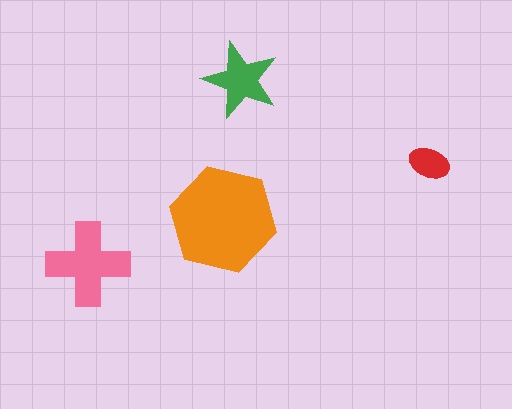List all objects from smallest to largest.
The red ellipse, the green star, the pink cross, the orange hexagon.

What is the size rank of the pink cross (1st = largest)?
2nd.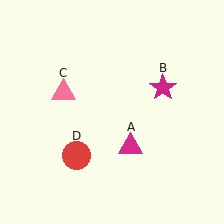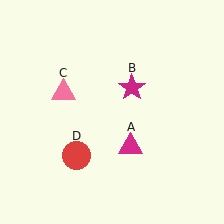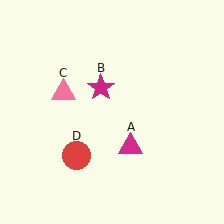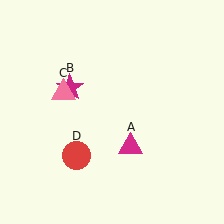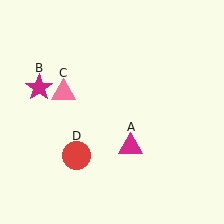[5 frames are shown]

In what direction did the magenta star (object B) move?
The magenta star (object B) moved left.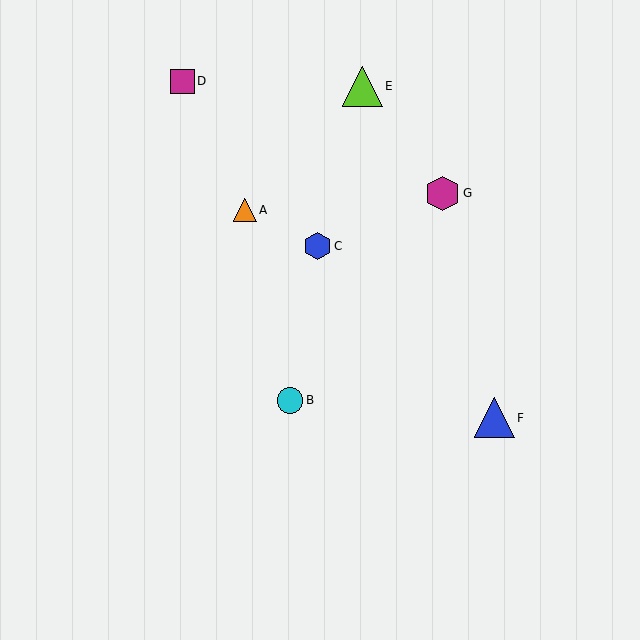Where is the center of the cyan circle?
The center of the cyan circle is at (290, 400).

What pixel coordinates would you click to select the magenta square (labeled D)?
Click at (182, 81) to select the magenta square D.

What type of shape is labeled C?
Shape C is a blue hexagon.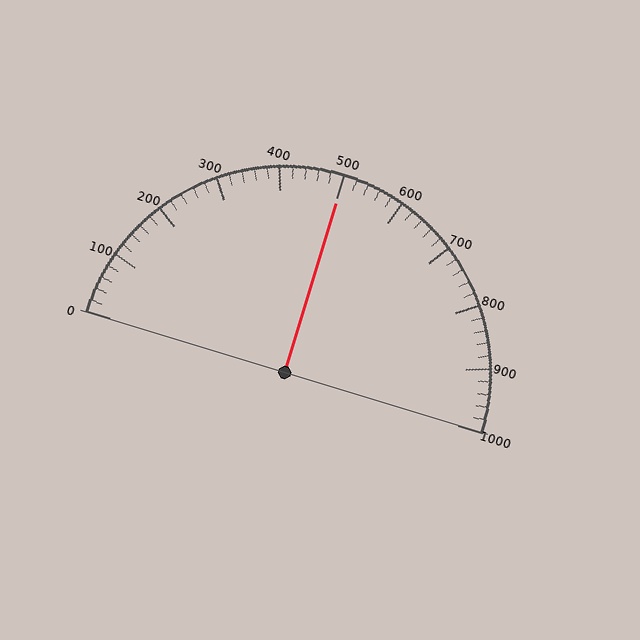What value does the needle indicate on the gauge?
The needle indicates approximately 500.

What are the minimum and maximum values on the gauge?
The gauge ranges from 0 to 1000.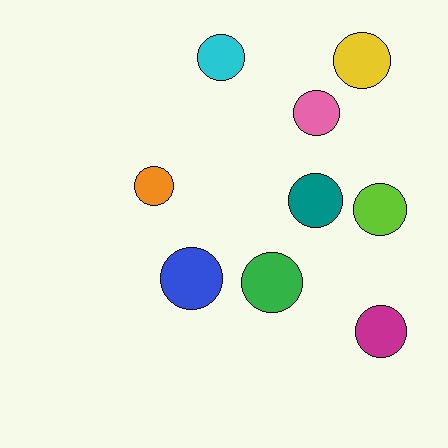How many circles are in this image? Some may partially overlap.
There are 9 circles.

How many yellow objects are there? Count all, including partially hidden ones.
There is 1 yellow object.